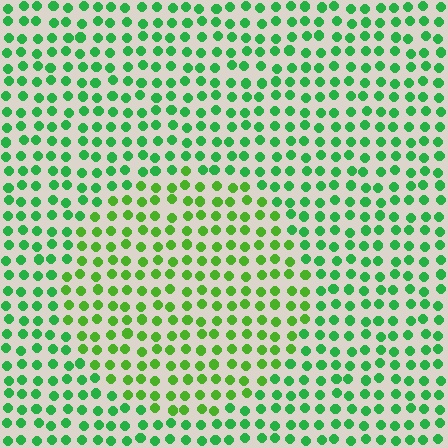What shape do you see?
I see a circle.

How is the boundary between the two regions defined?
The boundary is defined purely by a slight shift in hue (about 28 degrees). Spacing, size, and orientation are identical on both sides.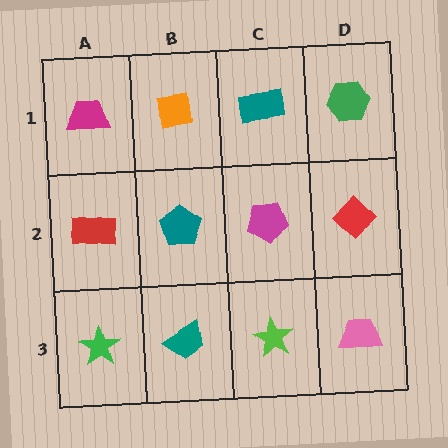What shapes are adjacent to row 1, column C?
A magenta pentagon (row 2, column C), an orange square (row 1, column B), a green hexagon (row 1, column D).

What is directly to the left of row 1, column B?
A magenta trapezoid.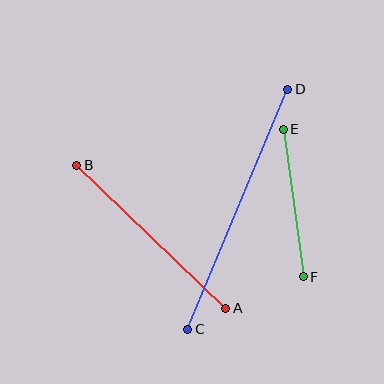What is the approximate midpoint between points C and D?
The midpoint is at approximately (238, 209) pixels.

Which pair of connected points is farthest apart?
Points C and D are farthest apart.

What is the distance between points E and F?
The distance is approximately 149 pixels.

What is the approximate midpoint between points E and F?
The midpoint is at approximately (293, 203) pixels.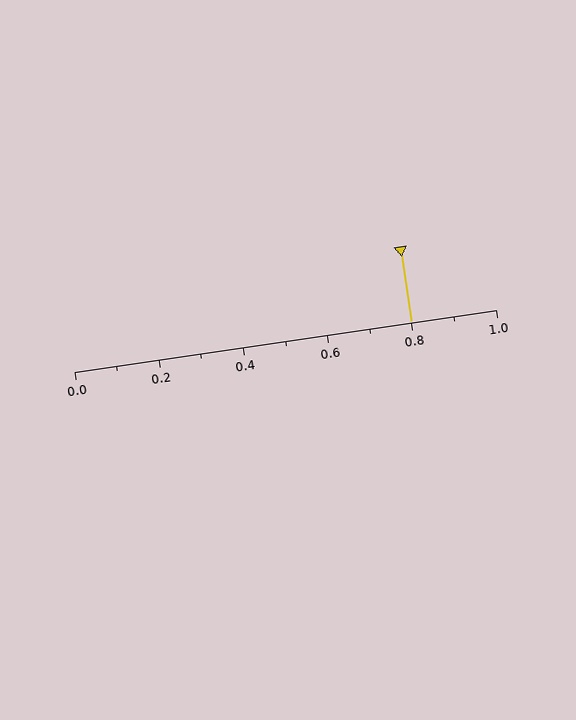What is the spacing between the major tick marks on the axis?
The major ticks are spaced 0.2 apart.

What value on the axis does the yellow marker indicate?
The marker indicates approximately 0.8.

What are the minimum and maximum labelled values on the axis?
The axis runs from 0.0 to 1.0.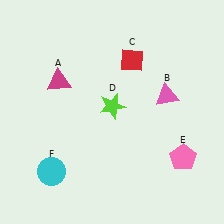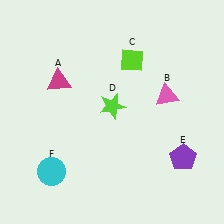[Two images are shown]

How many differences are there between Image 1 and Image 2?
There are 2 differences between the two images.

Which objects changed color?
C changed from red to lime. E changed from pink to purple.